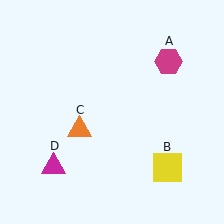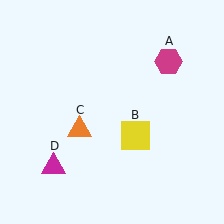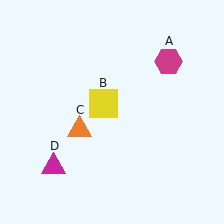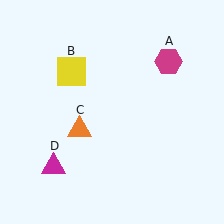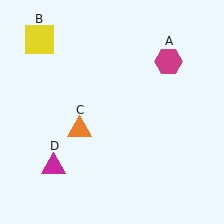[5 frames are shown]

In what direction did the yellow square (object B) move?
The yellow square (object B) moved up and to the left.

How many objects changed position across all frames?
1 object changed position: yellow square (object B).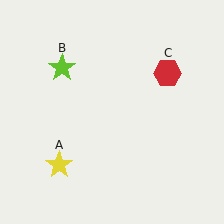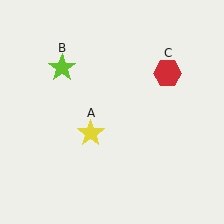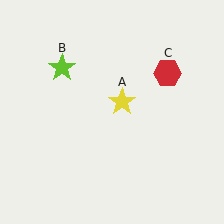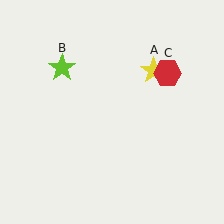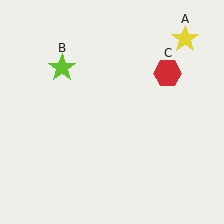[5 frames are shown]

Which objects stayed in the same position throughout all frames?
Lime star (object B) and red hexagon (object C) remained stationary.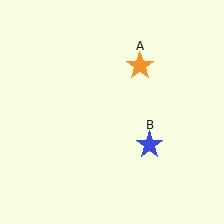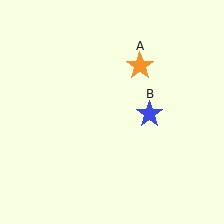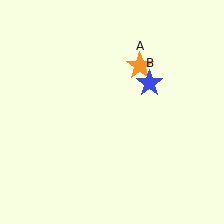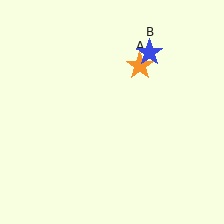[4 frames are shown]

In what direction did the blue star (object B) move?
The blue star (object B) moved up.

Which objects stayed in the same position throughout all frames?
Orange star (object A) remained stationary.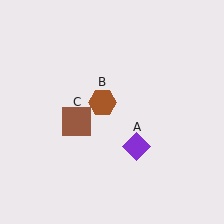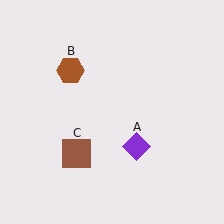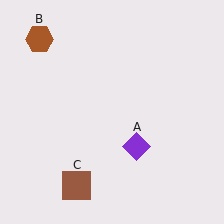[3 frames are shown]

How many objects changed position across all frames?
2 objects changed position: brown hexagon (object B), brown square (object C).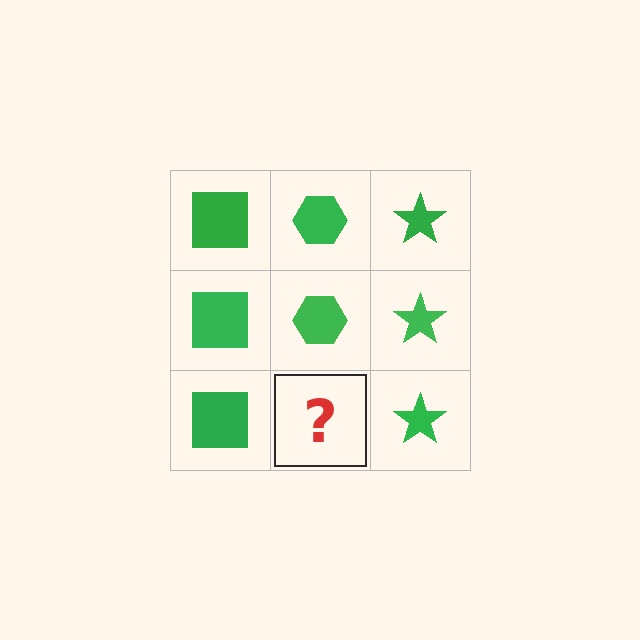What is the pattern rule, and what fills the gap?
The rule is that each column has a consistent shape. The gap should be filled with a green hexagon.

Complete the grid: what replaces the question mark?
The question mark should be replaced with a green hexagon.